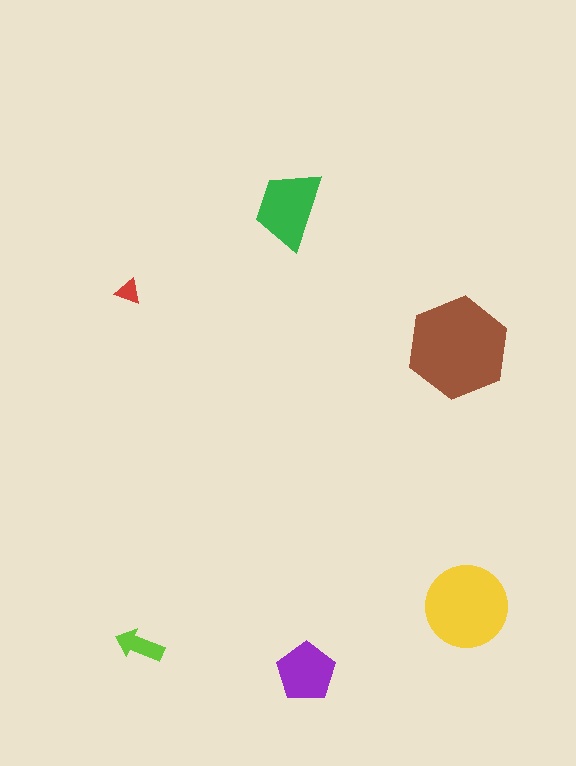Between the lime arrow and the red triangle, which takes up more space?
The lime arrow.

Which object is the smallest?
The red triangle.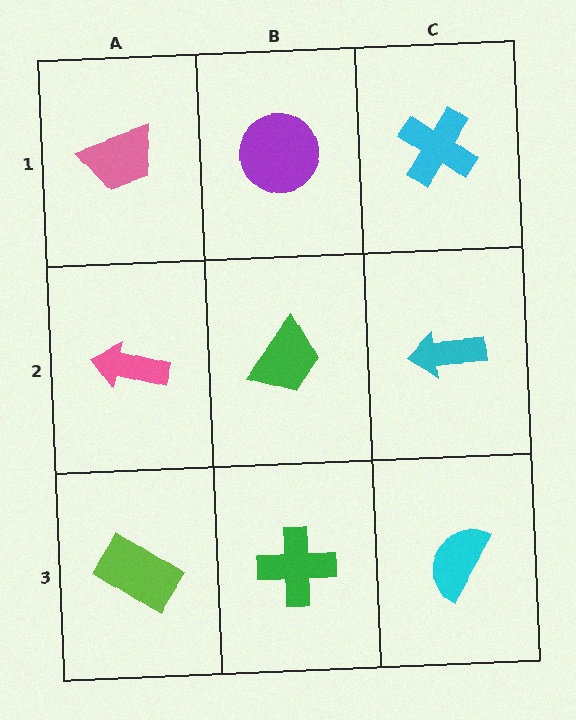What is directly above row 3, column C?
A cyan arrow.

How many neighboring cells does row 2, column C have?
3.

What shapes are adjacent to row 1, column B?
A green trapezoid (row 2, column B), a pink trapezoid (row 1, column A), a cyan cross (row 1, column C).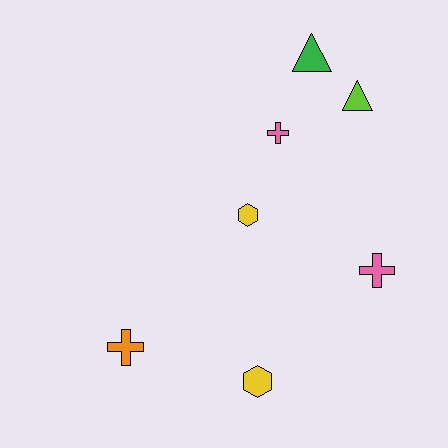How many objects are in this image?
There are 7 objects.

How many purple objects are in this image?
There are no purple objects.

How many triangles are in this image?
There are 2 triangles.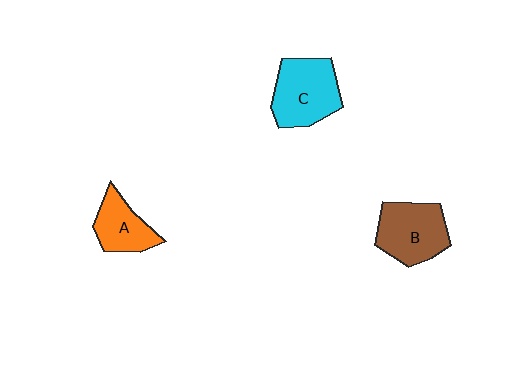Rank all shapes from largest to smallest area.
From largest to smallest: C (cyan), B (brown), A (orange).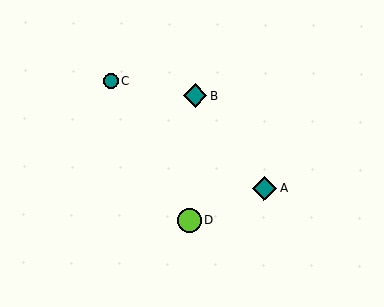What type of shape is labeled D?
Shape D is a lime circle.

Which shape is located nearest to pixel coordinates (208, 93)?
The teal diamond (labeled B) at (195, 96) is nearest to that location.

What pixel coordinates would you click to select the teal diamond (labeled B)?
Click at (195, 96) to select the teal diamond B.